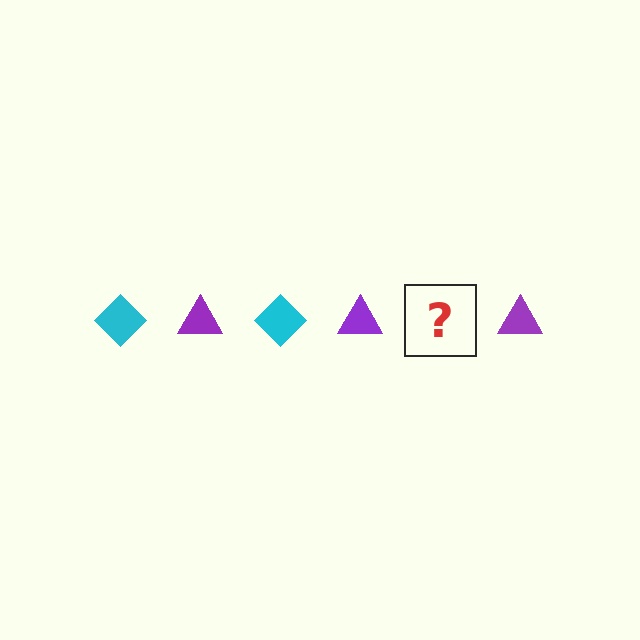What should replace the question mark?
The question mark should be replaced with a cyan diamond.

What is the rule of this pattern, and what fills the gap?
The rule is that the pattern alternates between cyan diamond and purple triangle. The gap should be filled with a cyan diamond.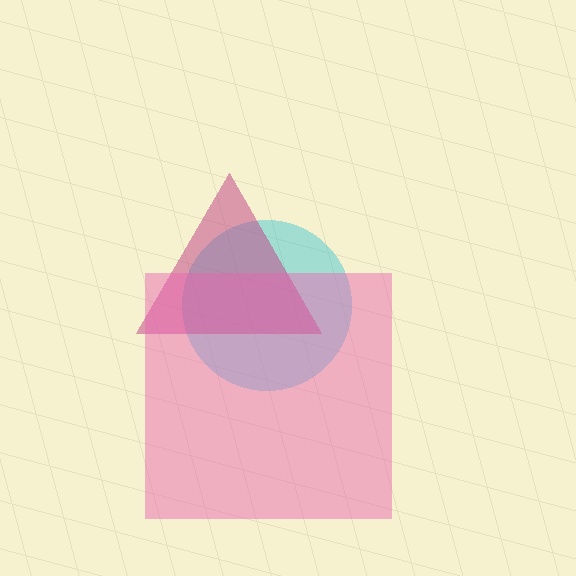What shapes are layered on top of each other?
The layered shapes are: a cyan circle, a magenta triangle, a pink square.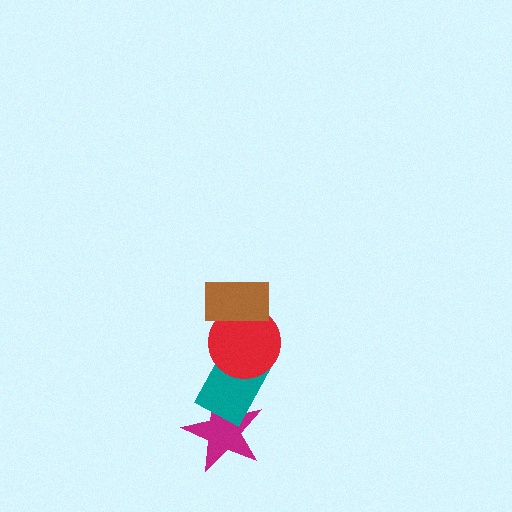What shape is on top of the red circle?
The brown rectangle is on top of the red circle.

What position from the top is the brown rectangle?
The brown rectangle is 1st from the top.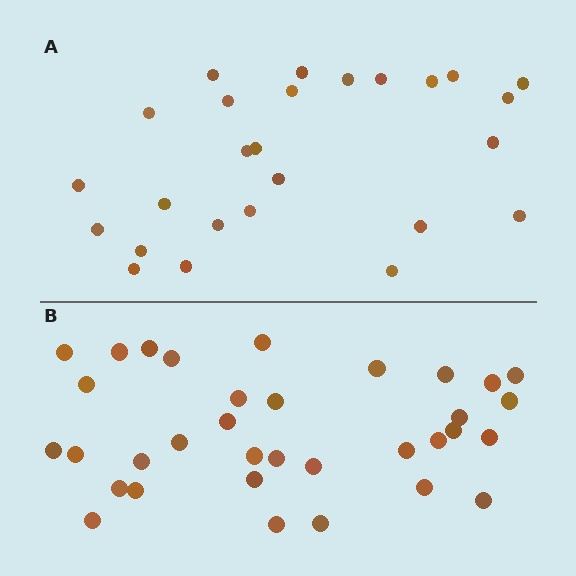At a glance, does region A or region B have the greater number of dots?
Region B (the bottom region) has more dots.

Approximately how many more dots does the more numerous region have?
Region B has roughly 8 or so more dots than region A.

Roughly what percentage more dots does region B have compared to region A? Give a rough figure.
About 30% more.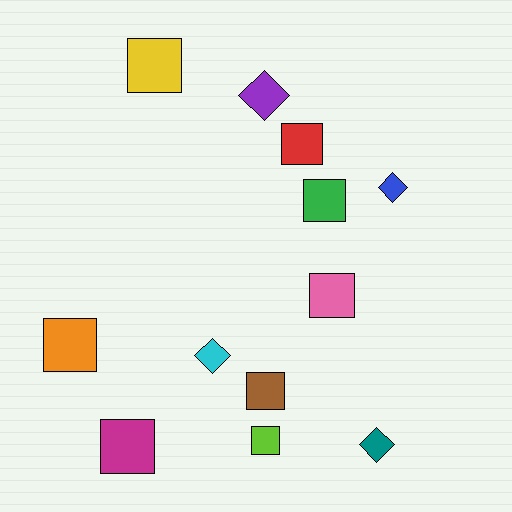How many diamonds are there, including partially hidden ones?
There are 4 diamonds.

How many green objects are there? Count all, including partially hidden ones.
There is 1 green object.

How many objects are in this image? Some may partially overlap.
There are 12 objects.